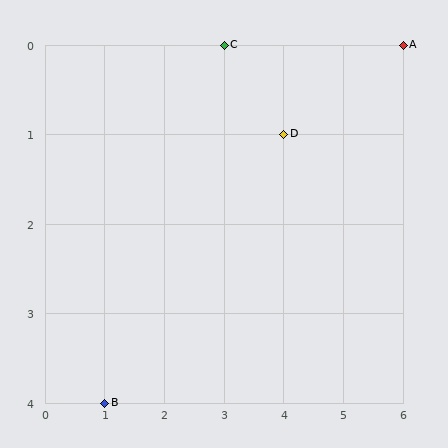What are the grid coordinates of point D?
Point D is at grid coordinates (4, 1).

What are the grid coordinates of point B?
Point B is at grid coordinates (1, 4).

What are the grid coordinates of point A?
Point A is at grid coordinates (6, 0).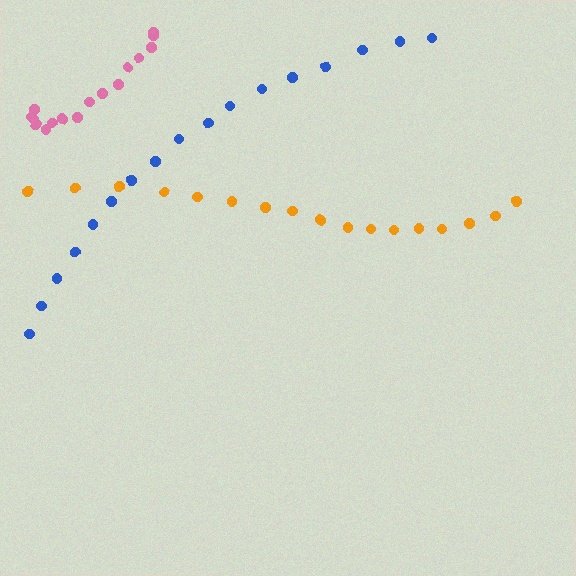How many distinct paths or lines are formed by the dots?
There are 3 distinct paths.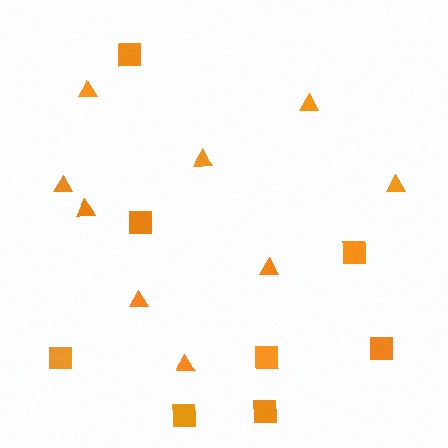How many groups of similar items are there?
There are 2 groups: one group of squares (8) and one group of triangles (9).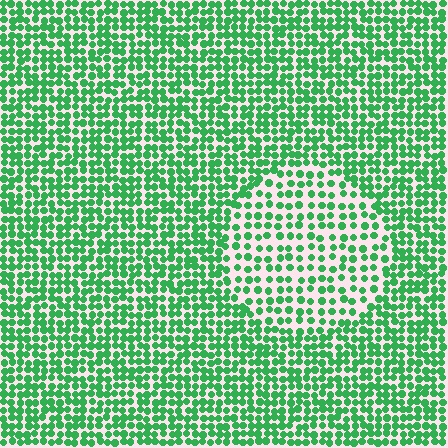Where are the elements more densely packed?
The elements are more densely packed outside the circle boundary.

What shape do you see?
I see a circle.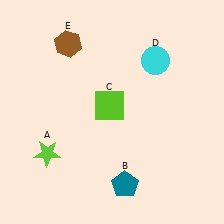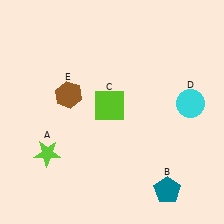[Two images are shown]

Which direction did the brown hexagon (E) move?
The brown hexagon (E) moved down.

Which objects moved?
The objects that moved are: the teal pentagon (B), the cyan circle (D), the brown hexagon (E).